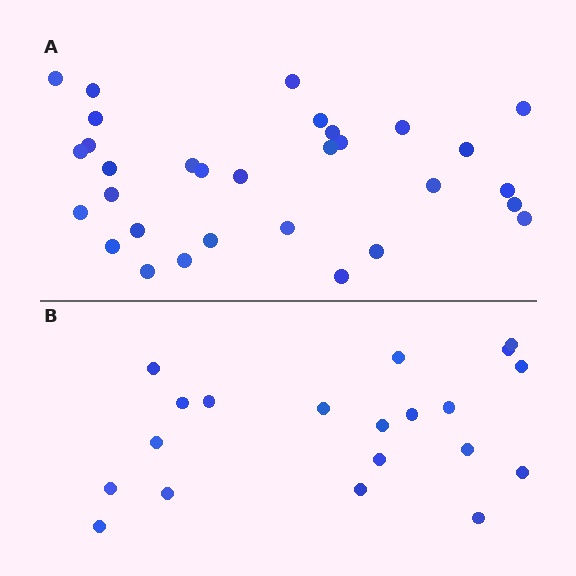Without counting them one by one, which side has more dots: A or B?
Region A (the top region) has more dots.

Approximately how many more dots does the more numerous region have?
Region A has roughly 12 or so more dots than region B.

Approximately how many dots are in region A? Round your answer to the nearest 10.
About 30 dots. (The exact count is 31, which rounds to 30.)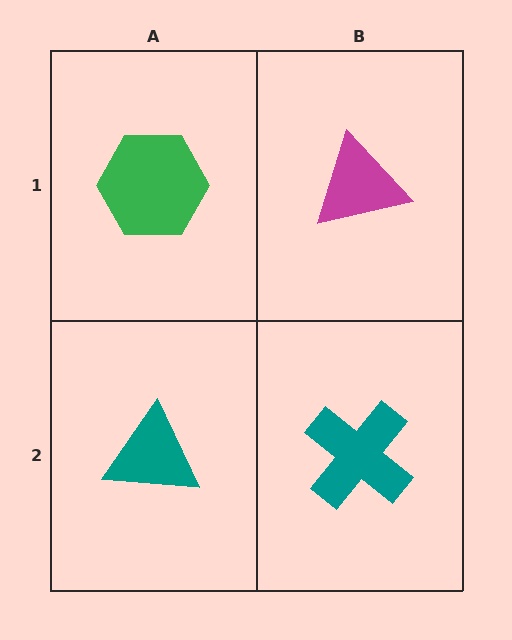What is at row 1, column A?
A green hexagon.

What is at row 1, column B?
A magenta triangle.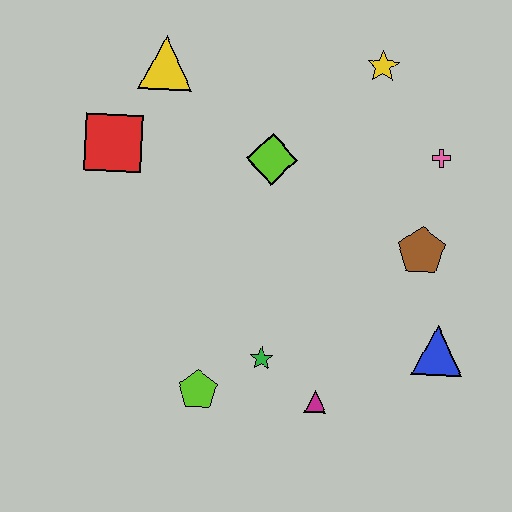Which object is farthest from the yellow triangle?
The blue triangle is farthest from the yellow triangle.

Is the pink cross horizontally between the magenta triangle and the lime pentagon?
No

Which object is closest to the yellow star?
The pink cross is closest to the yellow star.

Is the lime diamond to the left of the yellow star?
Yes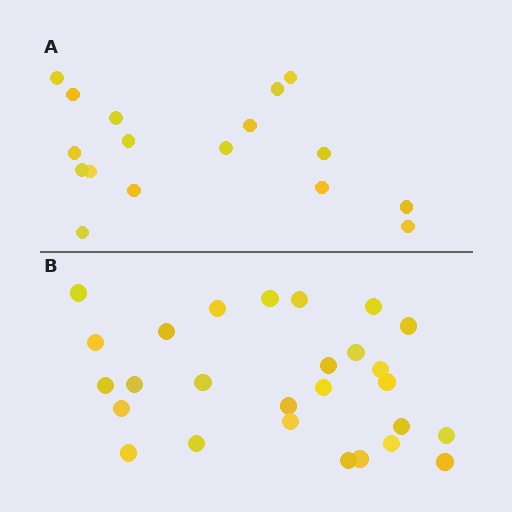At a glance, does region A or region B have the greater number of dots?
Region B (the bottom region) has more dots.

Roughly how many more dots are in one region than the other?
Region B has roughly 10 or so more dots than region A.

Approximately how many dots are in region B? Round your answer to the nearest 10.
About 30 dots. (The exact count is 27, which rounds to 30.)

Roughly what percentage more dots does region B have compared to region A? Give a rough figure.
About 60% more.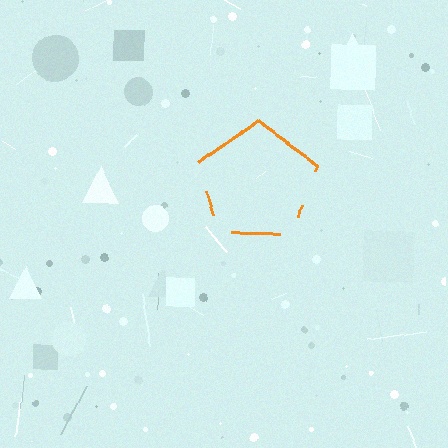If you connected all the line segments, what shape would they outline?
They would outline a pentagon.